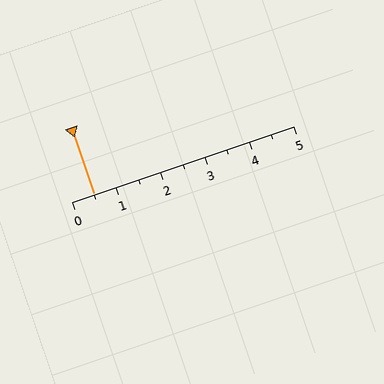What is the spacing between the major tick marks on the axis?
The major ticks are spaced 1 apart.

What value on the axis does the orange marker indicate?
The marker indicates approximately 0.5.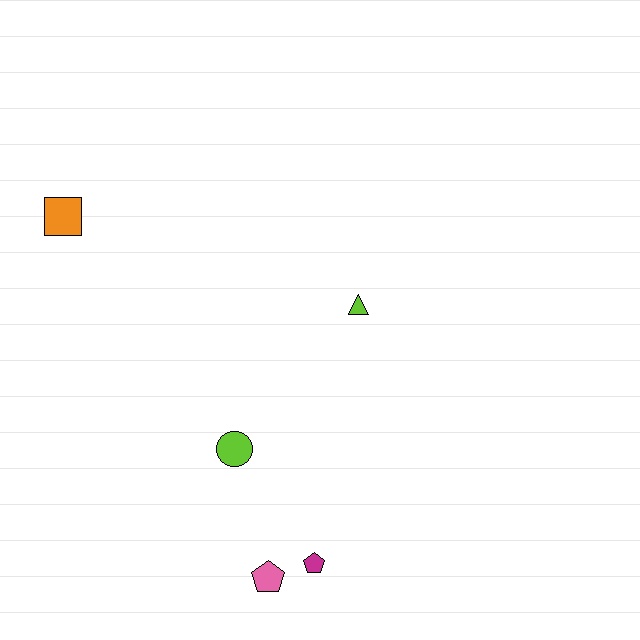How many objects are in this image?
There are 5 objects.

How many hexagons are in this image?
There are no hexagons.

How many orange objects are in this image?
There is 1 orange object.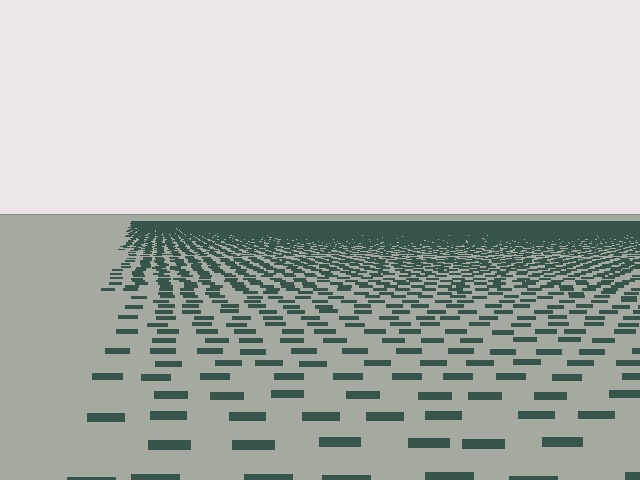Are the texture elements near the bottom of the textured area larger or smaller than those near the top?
Larger. Near the bottom, elements are closer to the viewer and appear at a bigger on-screen size.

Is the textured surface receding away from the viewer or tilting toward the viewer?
The surface is receding away from the viewer. Texture elements get smaller and denser toward the top.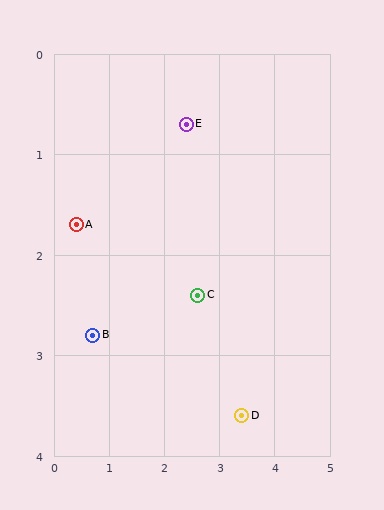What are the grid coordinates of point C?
Point C is at approximately (2.6, 2.4).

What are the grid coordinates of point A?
Point A is at approximately (0.4, 1.7).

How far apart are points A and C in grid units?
Points A and C are about 2.3 grid units apart.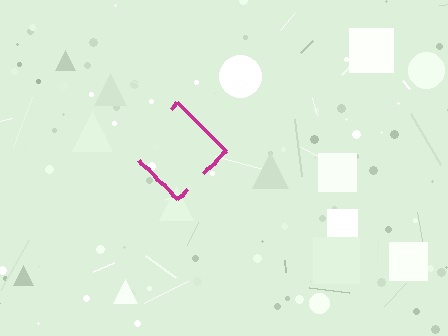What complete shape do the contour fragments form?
The contour fragments form a diamond.